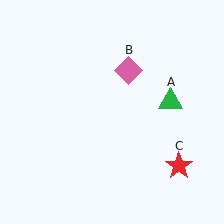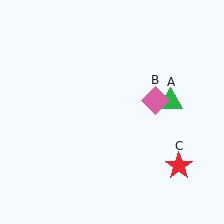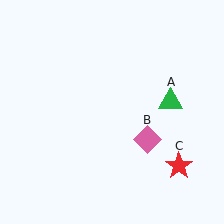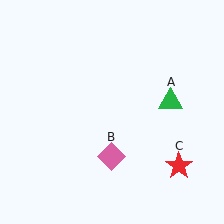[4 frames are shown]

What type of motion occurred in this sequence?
The pink diamond (object B) rotated clockwise around the center of the scene.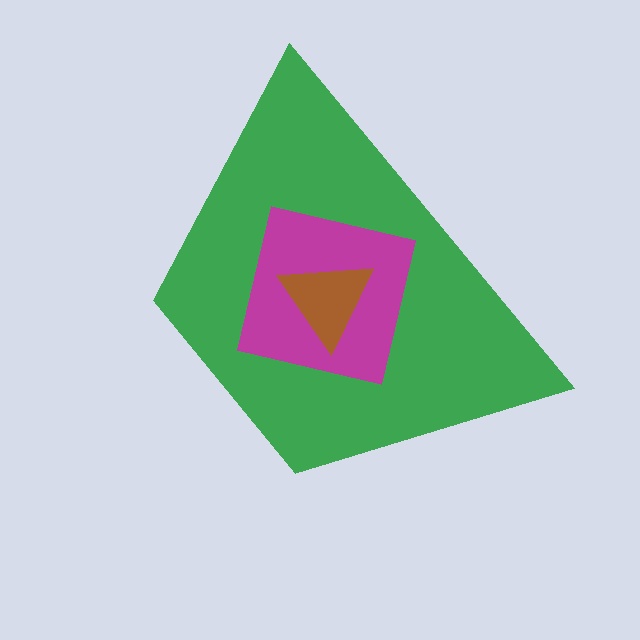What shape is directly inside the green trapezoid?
The magenta square.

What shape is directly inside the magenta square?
The brown triangle.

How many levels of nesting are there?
3.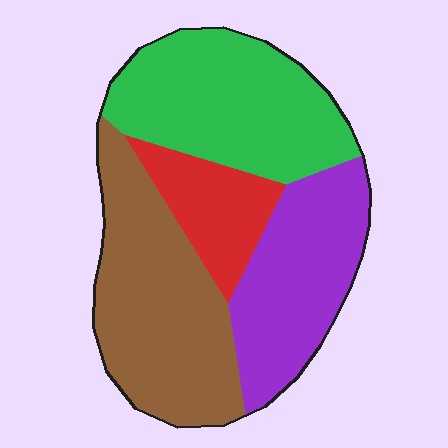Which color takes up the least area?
Red, at roughly 15%.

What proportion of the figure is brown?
Brown covers 32% of the figure.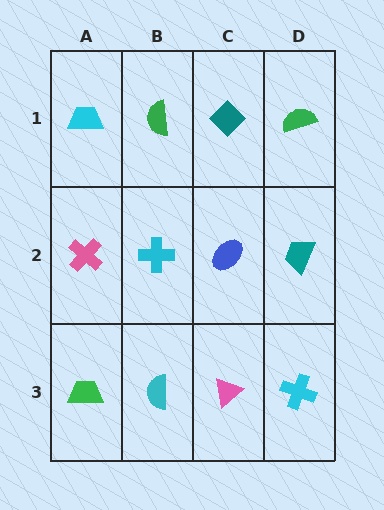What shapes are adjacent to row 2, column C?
A teal diamond (row 1, column C), a pink triangle (row 3, column C), a cyan cross (row 2, column B), a teal trapezoid (row 2, column D).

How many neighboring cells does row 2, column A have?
3.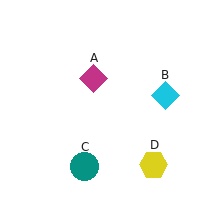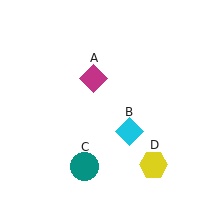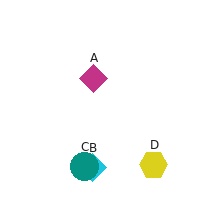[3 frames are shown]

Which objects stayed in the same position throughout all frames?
Magenta diamond (object A) and teal circle (object C) and yellow hexagon (object D) remained stationary.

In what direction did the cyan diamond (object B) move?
The cyan diamond (object B) moved down and to the left.